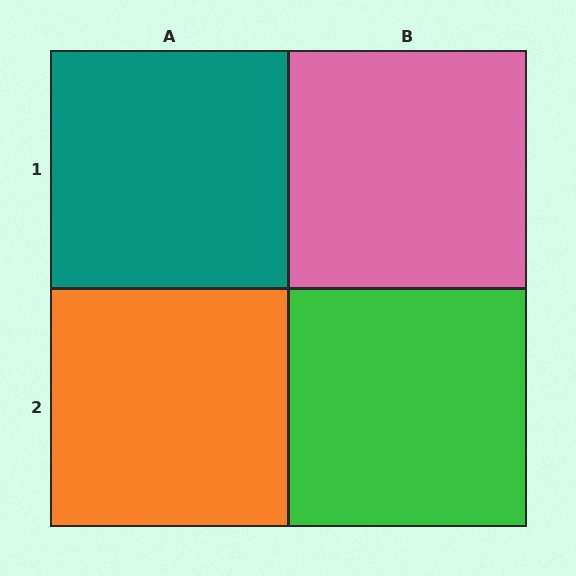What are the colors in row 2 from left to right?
Orange, green.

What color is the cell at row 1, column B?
Pink.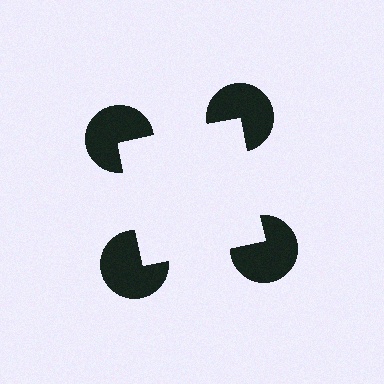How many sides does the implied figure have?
4 sides.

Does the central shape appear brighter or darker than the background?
It typically appears slightly brighter than the background, even though no actual brightness change is drawn.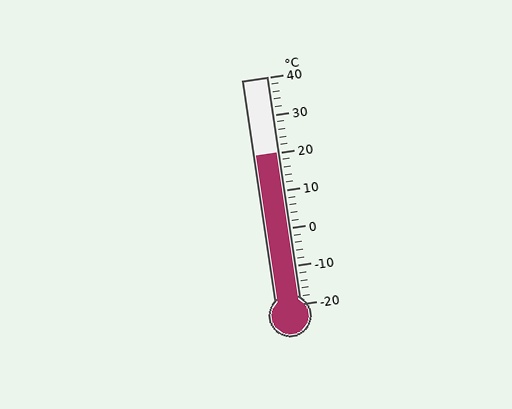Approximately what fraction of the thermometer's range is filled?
The thermometer is filled to approximately 65% of its range.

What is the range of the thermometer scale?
The thermometer scale ranges from -20°C to 40°C.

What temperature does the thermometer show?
The thermometer shows approximately 20°C.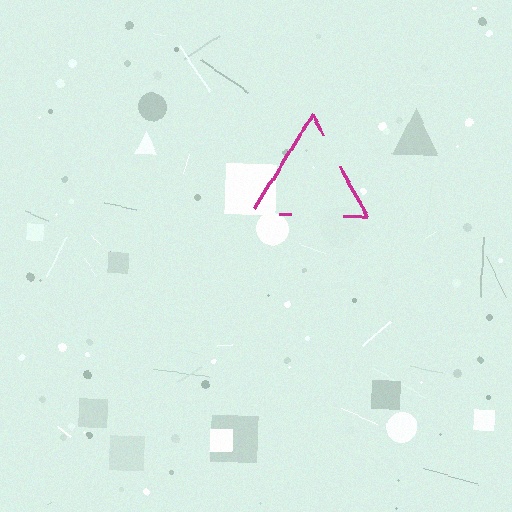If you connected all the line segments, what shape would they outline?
They would outline a triangle.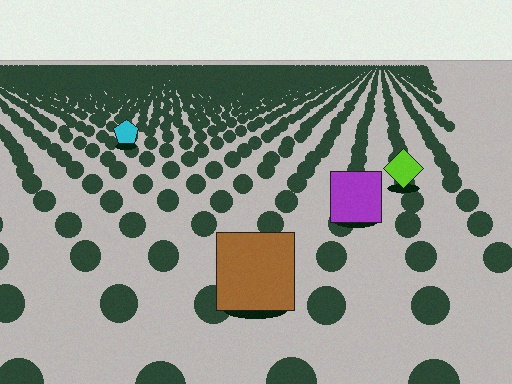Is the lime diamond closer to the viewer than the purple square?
No. The purple square is closer — you can tell from the texture gradient: the ground texture is coarser near it.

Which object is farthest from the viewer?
The cyan pentagon is farthest from the viewer. It appears smaller and the ground texture around it is denser.